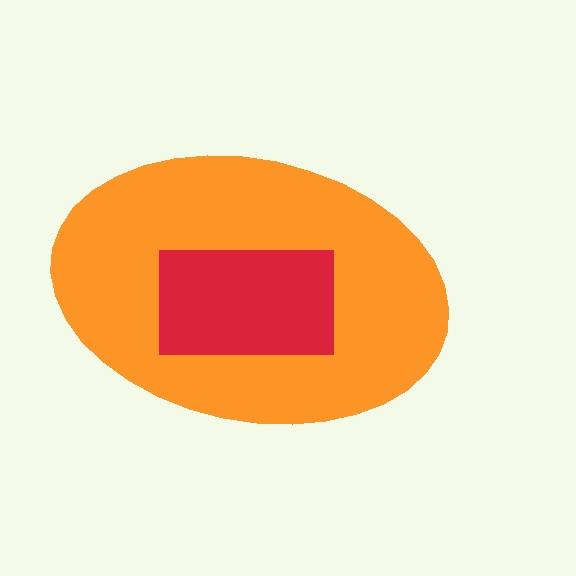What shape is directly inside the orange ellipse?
The red rectangle.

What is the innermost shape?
The red rectangle.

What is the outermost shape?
The orange ellipse.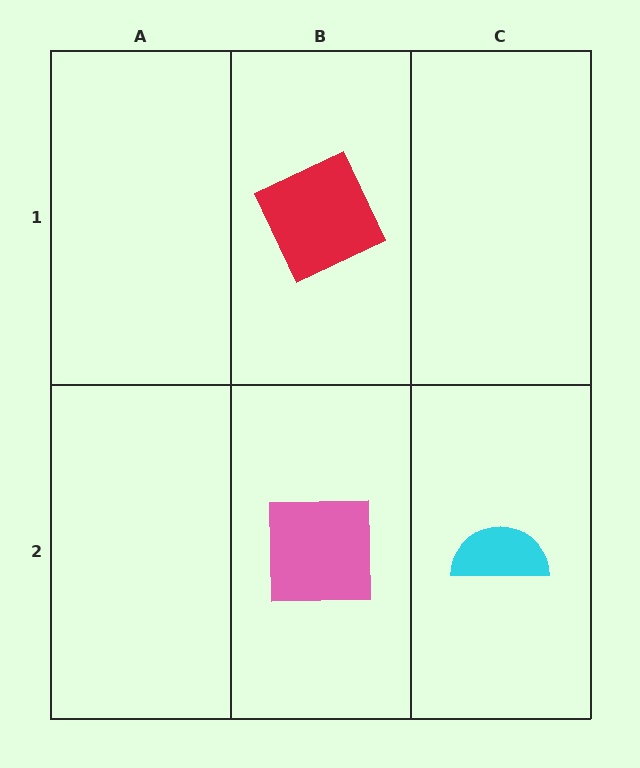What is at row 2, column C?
A cyan semicircle.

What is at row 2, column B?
A pink square.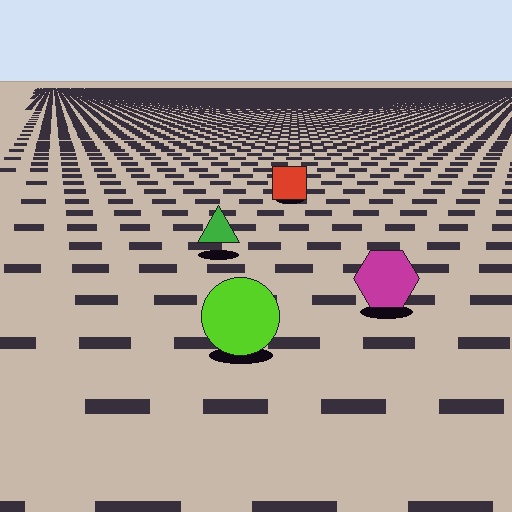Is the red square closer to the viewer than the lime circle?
No. The lime circle is closer — you can tell from the texture gradient: the ground texture is coarser near it.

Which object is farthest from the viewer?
The red square is farthest from the viewer. It appears smaller and the ground texture around it is denser.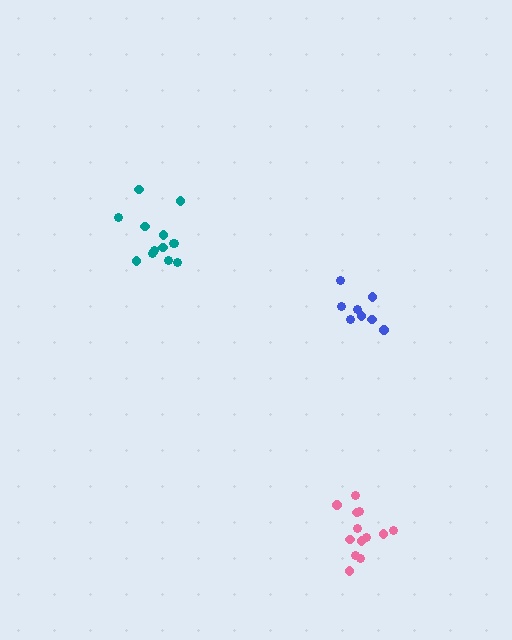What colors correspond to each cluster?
The clusters are colored: pink, teal, blue.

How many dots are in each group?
Group 1: 13 dots, Group 2: 13 dots, Group 3: 8 dots (34 total).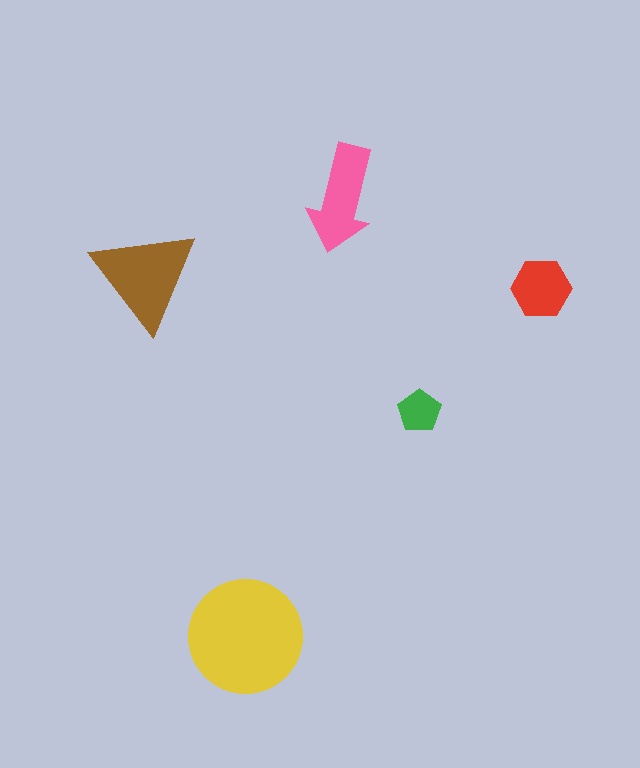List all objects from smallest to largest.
The green pentagon, the red hexagon, the pink arrow, the brown triangle, the yellow circle.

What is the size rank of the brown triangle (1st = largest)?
2nd.